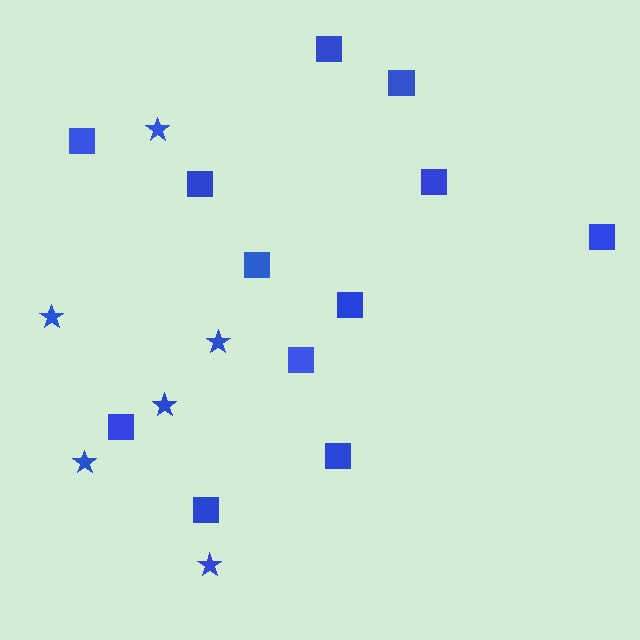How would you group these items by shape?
There are 2 groups: one group of stars (6) and one group of squares (12).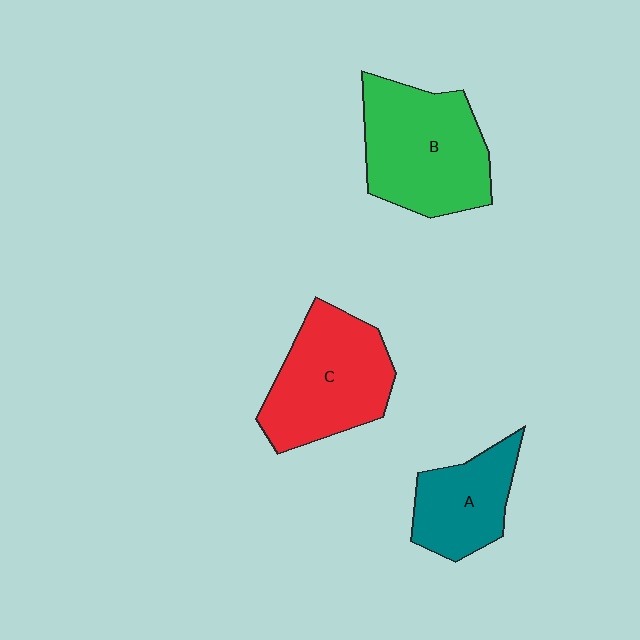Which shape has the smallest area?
Shape A (teal).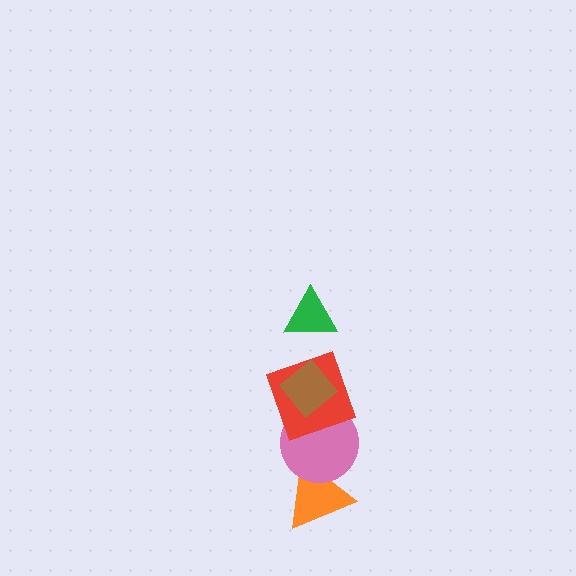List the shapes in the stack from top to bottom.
From top to bottom: the green triangle, the brown diamond, the red square, the pink circle, the orange triangle.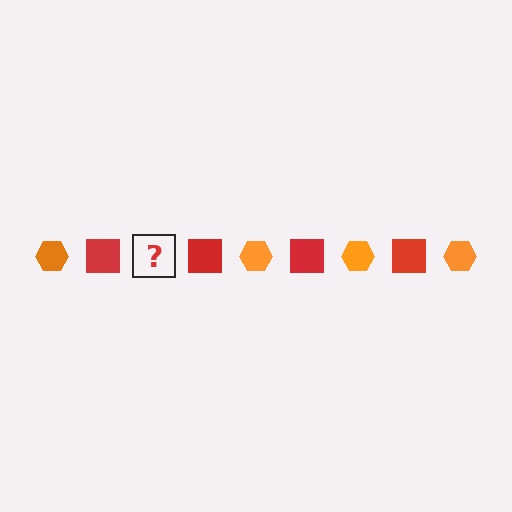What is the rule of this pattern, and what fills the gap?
The rule is that the pattern alternates between orange hexagon and red square. The gap should be filled with an orange hexagon.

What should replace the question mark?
The question mark should be replaced with an orange hexagon.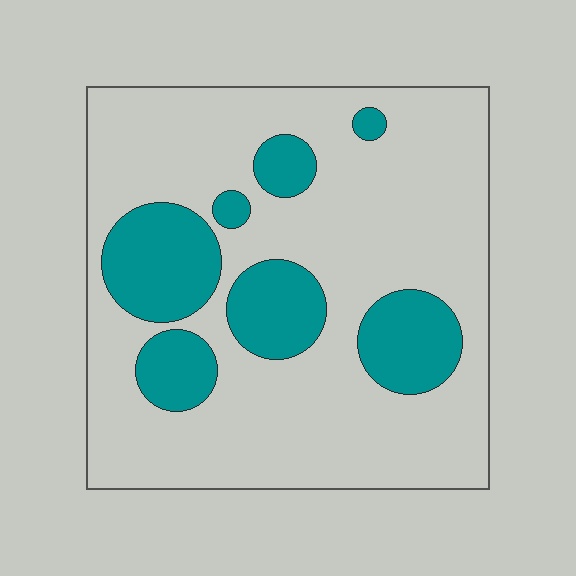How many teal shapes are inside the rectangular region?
7.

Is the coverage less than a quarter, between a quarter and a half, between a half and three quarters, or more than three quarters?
Less than a quarter.